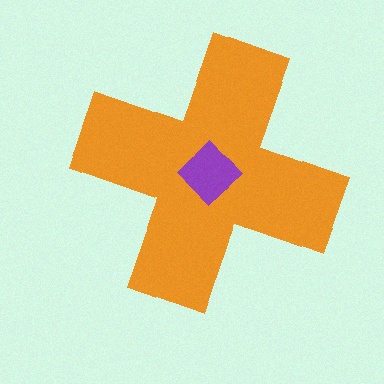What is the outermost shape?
The orange cross.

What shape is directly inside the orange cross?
The purple diamond.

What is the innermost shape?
The purple diamond.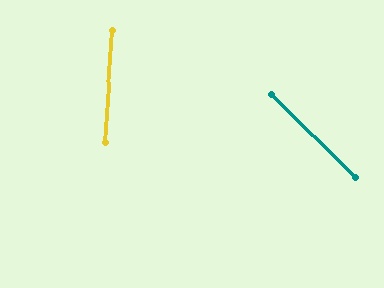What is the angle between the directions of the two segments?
Approximately 49 degrees.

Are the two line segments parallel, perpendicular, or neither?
Neither parallel nor perpendicular — they differ by about 49°.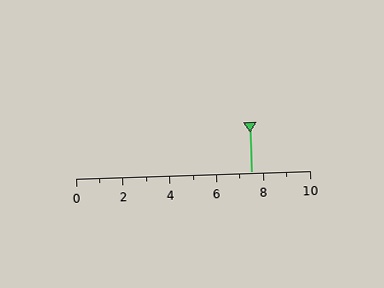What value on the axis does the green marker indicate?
The marker indicates approximately 7.5.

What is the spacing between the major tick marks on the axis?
The major ticks are spaced 2 apart.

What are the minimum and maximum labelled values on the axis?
The axis runs from 0 to 10.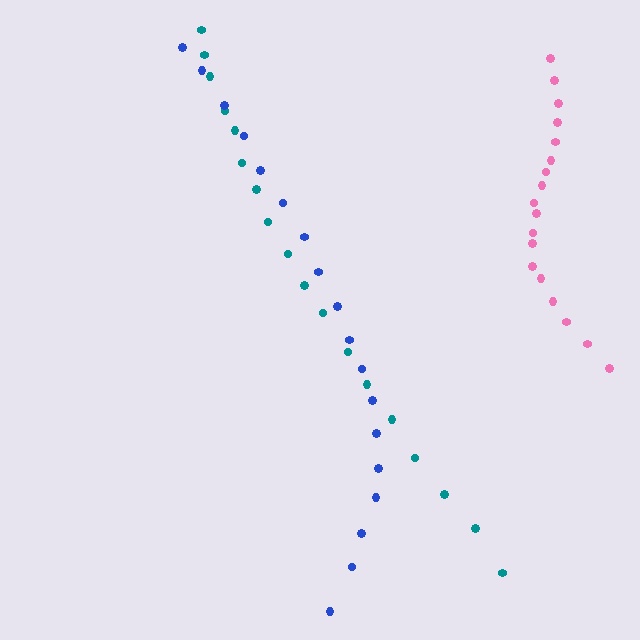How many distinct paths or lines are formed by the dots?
There are 3 distinct paths.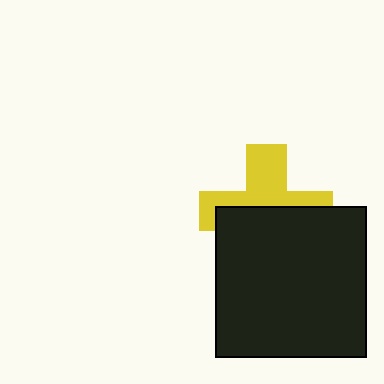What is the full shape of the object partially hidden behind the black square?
The partially hidden object is a yellow cross.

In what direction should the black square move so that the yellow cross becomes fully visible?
The black square should move down. That is the shortest direction to clear the overlap and leave the yellow cross fully visible.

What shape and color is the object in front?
The object in front is a black square.